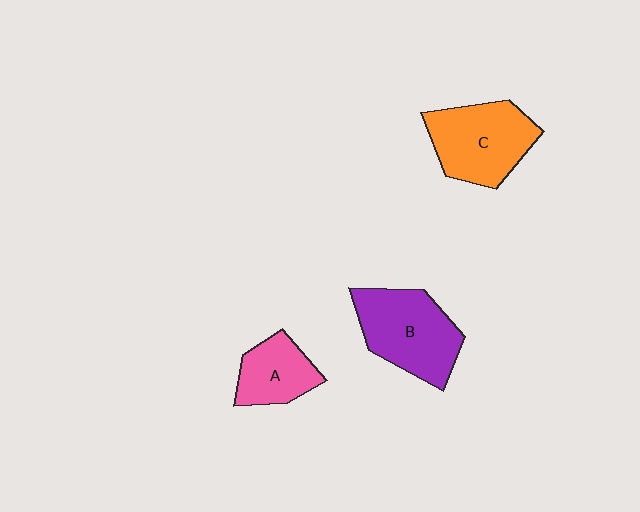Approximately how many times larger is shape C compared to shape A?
Approximately 1.6 times.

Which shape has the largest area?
Shape B (purple).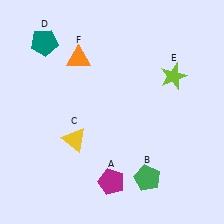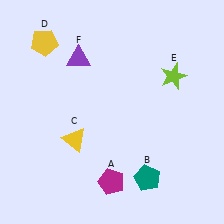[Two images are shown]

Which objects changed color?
B changed from green to teal. D changed from teal to yellow. F changed from orange to purple.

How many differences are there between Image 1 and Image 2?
There are 3 differences between the two images.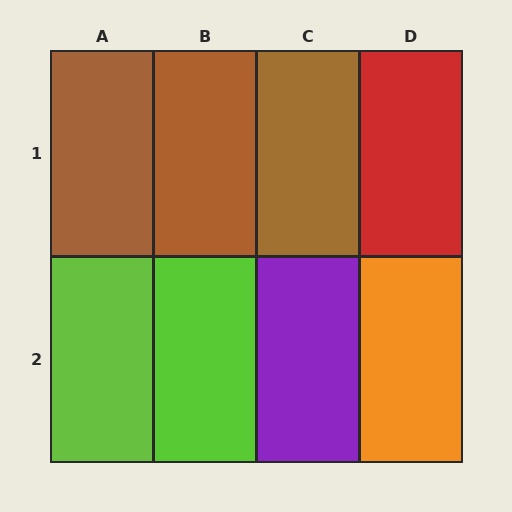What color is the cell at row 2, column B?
Lime.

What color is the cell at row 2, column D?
Orange.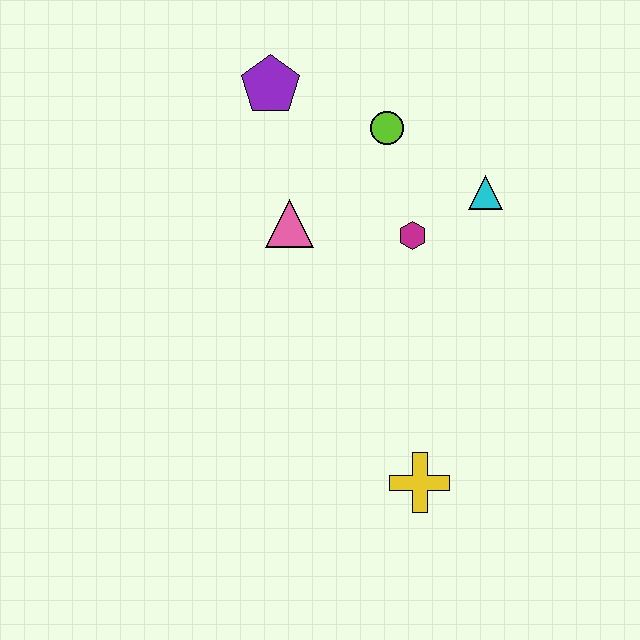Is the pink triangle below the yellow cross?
No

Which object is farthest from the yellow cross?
The purple pentagon is farthest from the yellow cross.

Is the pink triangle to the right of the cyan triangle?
No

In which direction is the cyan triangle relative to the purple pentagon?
The cyan triangle is to the right of the purple pentagon.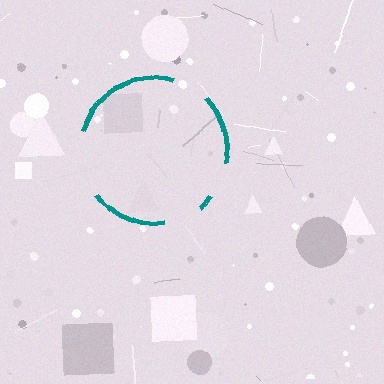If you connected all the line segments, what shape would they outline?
They would outline a circle.